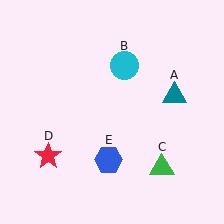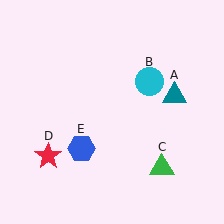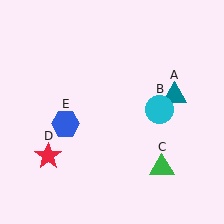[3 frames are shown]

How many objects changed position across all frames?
2 objects changed position: cyan circle (object B), blue hexagon (object E).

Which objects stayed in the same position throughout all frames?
Teal triangle (object A) and green triangle (object C) and red star (object D) remained stationary.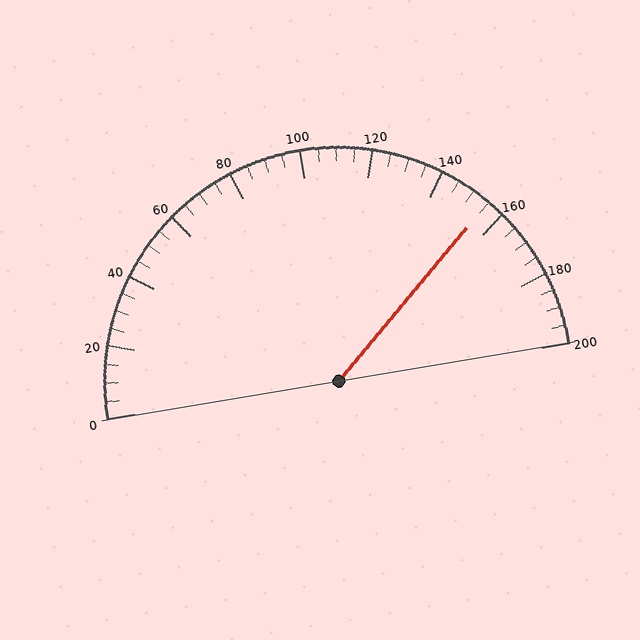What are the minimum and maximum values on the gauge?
The gauge ranges from 0 to 200.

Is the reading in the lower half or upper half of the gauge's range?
The reading is in the upper half of the range (0 to 200).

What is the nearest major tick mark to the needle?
The nearest major tick mark is 160.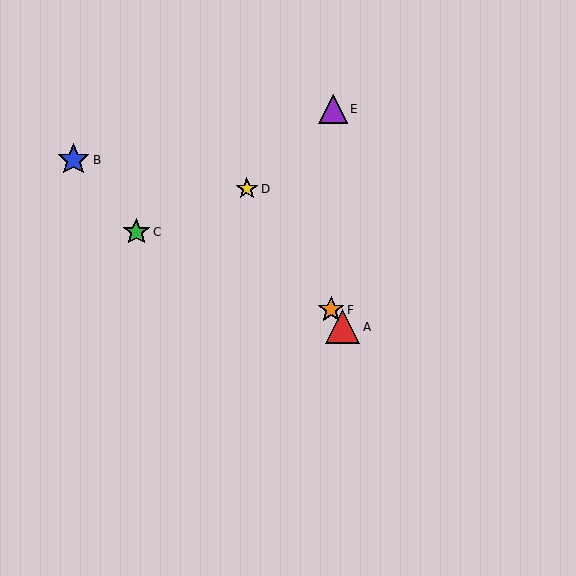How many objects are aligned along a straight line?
3 objects (A, D, F) are aligned along a straight line.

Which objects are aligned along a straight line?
Objects A, D, F are aligned along a straight line.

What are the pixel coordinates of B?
Object B is at (73, 160).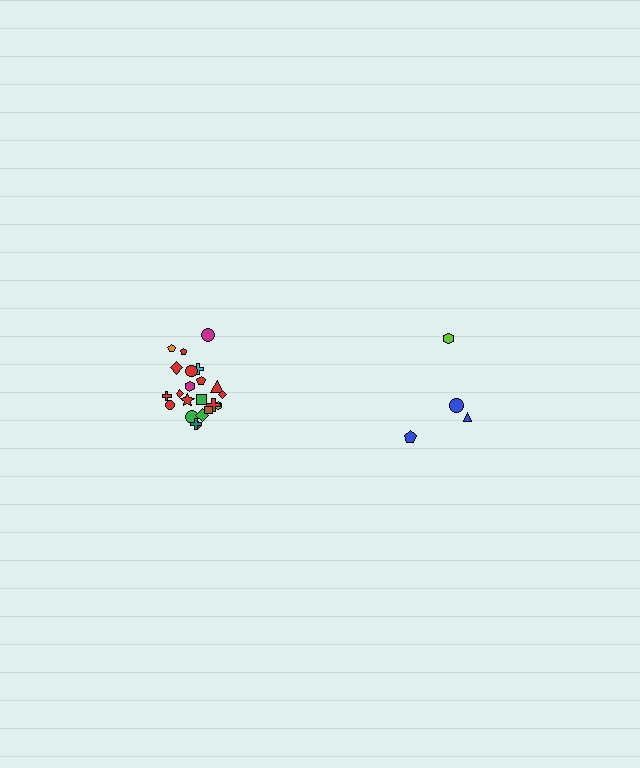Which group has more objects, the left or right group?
The left group.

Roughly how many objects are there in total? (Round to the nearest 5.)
Roughly 25 objects in total.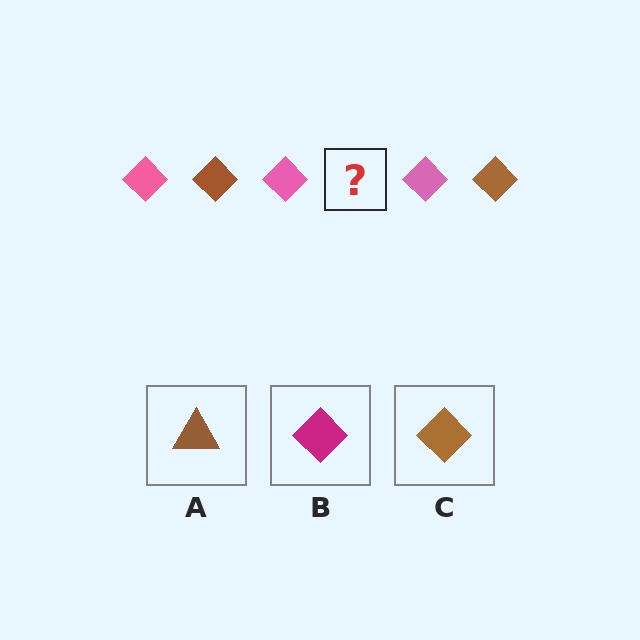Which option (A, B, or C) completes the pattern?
C.